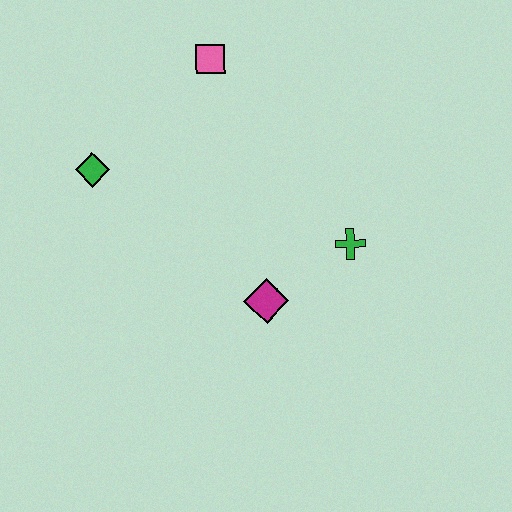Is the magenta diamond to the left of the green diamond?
No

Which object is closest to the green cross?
The magenta diamond is closest to the green cross.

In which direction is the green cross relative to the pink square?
The green cross is below the pink square.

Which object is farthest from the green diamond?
The green cross is farthest from the green diamond.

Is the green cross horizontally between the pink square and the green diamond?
No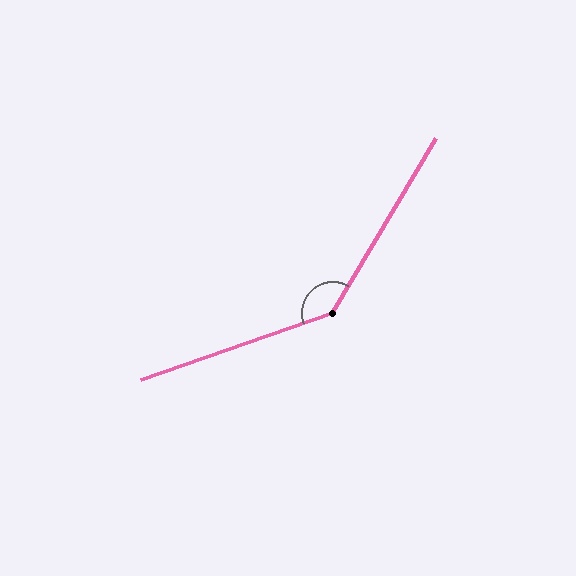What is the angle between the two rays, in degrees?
Approximately 140 degrees.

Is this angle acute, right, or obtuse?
It is obtuse.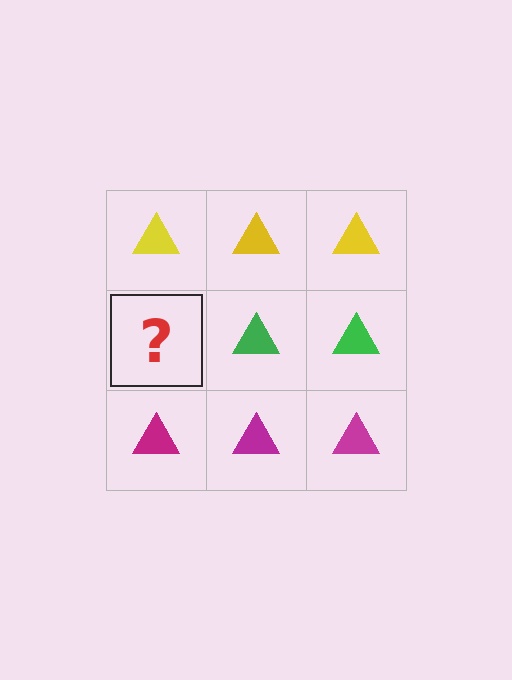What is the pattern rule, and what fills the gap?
The rule is that each row has a consistent color. The gap should be filled with a green triangle.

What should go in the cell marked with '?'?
The missing cell should contain a green triangle.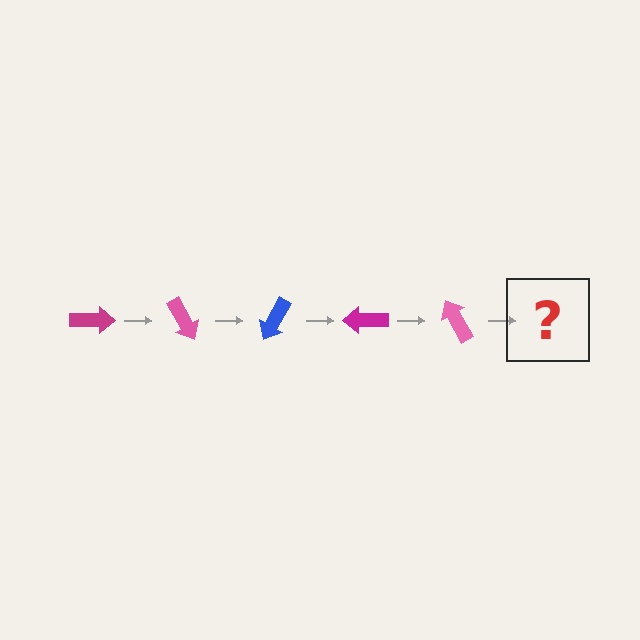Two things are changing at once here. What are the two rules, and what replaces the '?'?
The two rules are that it rotates 60 degrees each step and the color cycles through magenta, pink, and blue. The '?' should be a blue arrow, rotated 300 degrees from the start.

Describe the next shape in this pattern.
It should be a blue arrow, rotated 300 degrees from the start.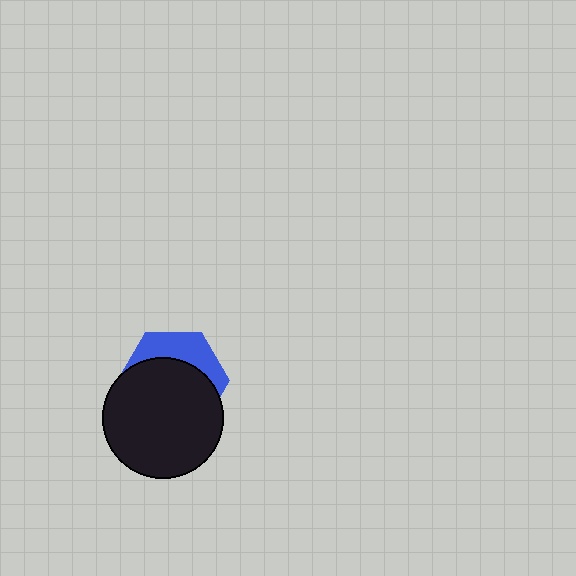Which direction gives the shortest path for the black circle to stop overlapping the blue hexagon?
Moving down gives the shortest separation.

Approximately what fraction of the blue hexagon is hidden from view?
Roughly 67% of the blue hexagon is hidden behind the black circle.